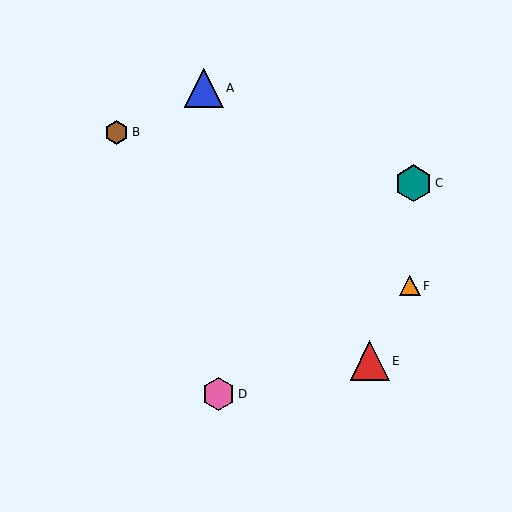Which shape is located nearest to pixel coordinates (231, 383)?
The pink hexagon (labeled D) at (218, 394) is nearest to that location.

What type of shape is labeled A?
Shape A is a blue triangle.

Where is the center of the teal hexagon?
The center of the teal hexagon is at (413, 183).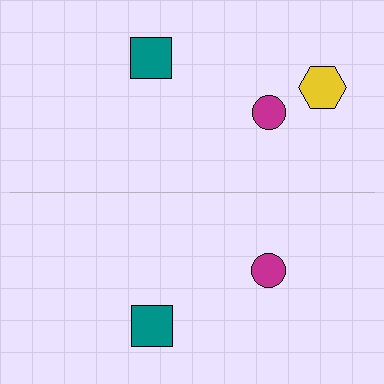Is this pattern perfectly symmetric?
No, the pattern is not perfectly symmetric. A yellow hexagon is missing from the bottom side.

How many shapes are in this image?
There are 5 shapes in this image.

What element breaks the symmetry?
A yellow hexagon is missing from the bottom side.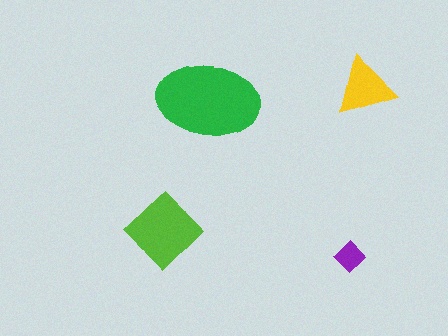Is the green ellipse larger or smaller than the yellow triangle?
Larger.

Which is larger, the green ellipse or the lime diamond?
The green ellipse.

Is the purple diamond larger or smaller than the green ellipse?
Smaller.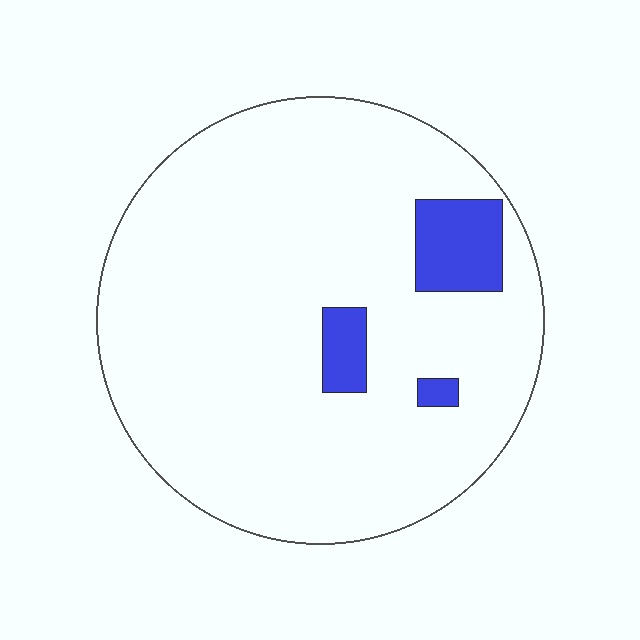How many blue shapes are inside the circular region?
3.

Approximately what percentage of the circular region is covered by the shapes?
Approximately 10%.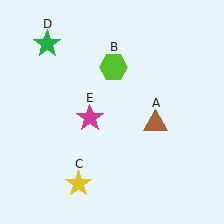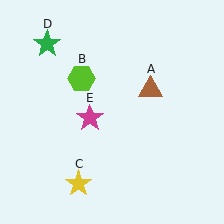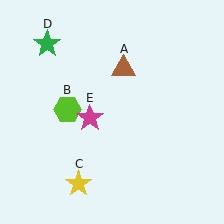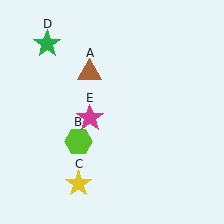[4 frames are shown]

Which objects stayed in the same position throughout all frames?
Yellow star (object C) and green star (object D) and magenta star (object E) remained stationary.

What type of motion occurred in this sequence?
The brown triangle (object A), lime hexagon (object B) rotated counterclockwise around the center of the scene.